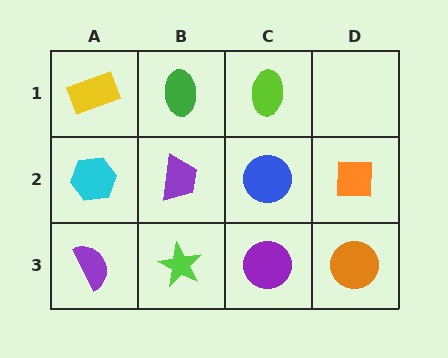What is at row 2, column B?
A purple trapezoid.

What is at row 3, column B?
A lime star.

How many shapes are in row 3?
4 shapes.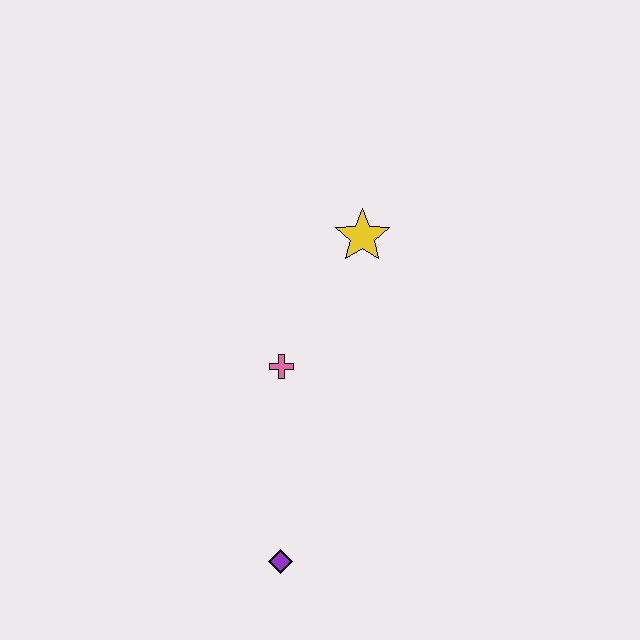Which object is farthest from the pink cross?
The purple diamond is farthest from the pink cross.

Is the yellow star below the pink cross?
No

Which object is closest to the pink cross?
The yellow star is closest to the pink cross.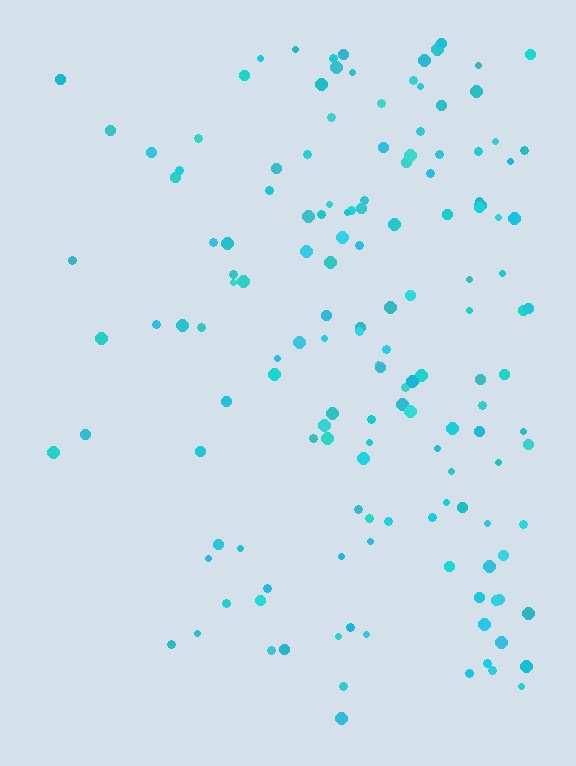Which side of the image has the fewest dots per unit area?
The left.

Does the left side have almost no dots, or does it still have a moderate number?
Still a moderate number, just noticeably fewer than the right.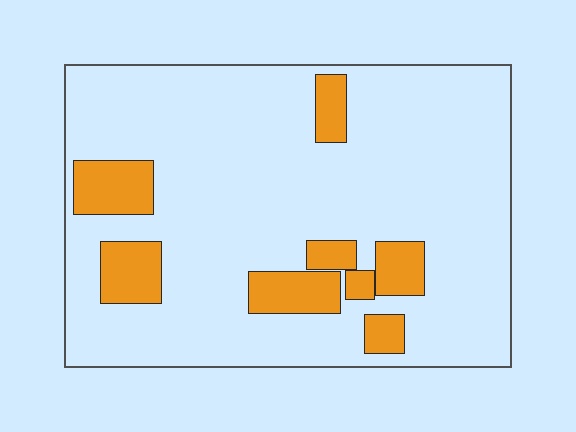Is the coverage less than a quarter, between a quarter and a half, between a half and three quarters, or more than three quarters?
Less than a quarter.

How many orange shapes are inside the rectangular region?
8.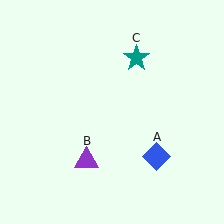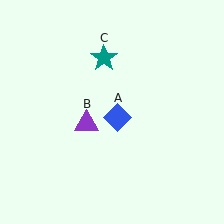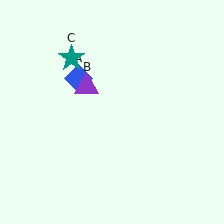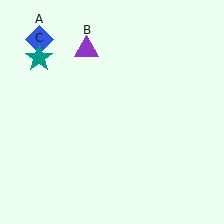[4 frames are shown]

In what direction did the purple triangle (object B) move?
The purple triangle (object B) moved up.